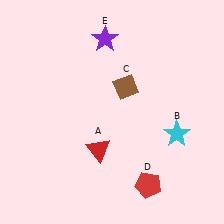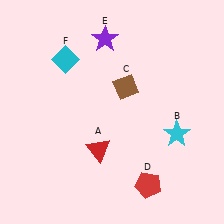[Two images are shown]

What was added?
A cyan diamond (F) was added in Image 2.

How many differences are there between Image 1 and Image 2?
There is 1 difference between the two images.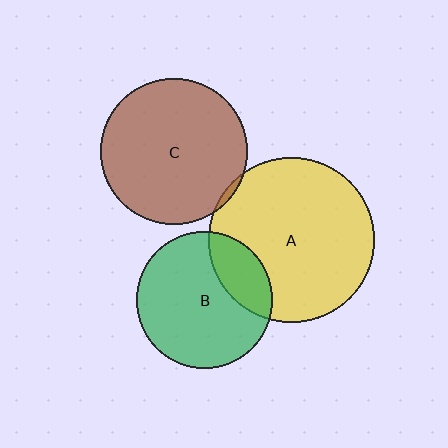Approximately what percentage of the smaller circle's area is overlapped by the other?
Approximately 25%.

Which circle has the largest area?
Circle A (yellow).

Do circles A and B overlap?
Yes.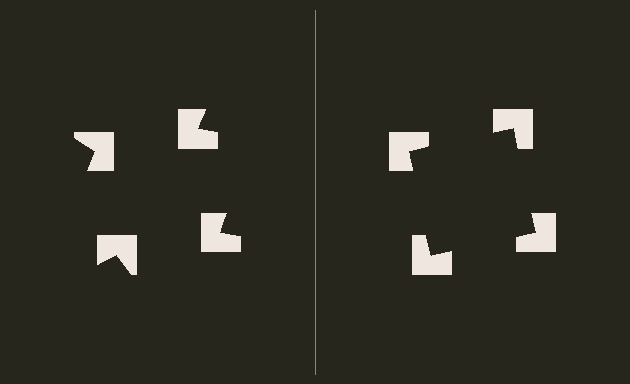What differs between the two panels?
The notched squares are positioned identically on both sides; only the wedge orientations differ. On the right they align to a square; on the left they are misaligned.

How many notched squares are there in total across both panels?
8 — 4 on each side.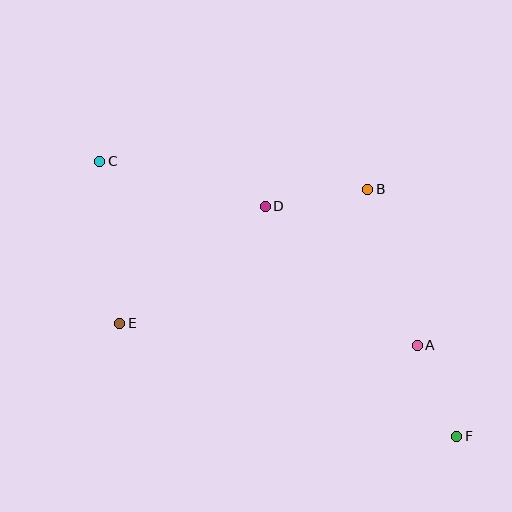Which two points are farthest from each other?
Points C and F are farthest from each other.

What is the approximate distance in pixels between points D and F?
The distance between D and F is approximately 299 pixels.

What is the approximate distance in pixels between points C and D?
The distance between C and D is approximately 172 pixels.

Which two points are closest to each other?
Points A and F are closest to each other.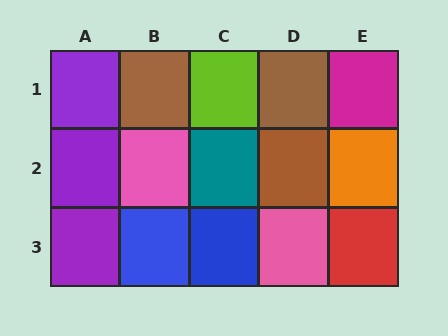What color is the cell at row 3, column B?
Blue.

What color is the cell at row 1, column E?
Magenta.